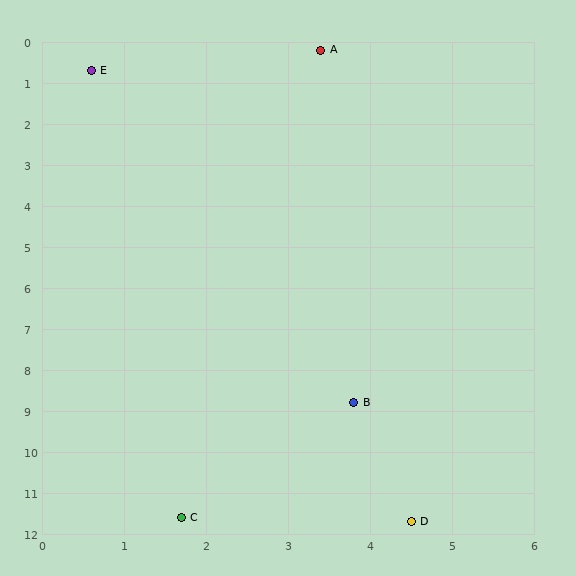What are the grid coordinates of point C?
Point C is at approximately (1.7, 11.6).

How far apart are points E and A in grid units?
Points E and A are about 2.8 grid units apart.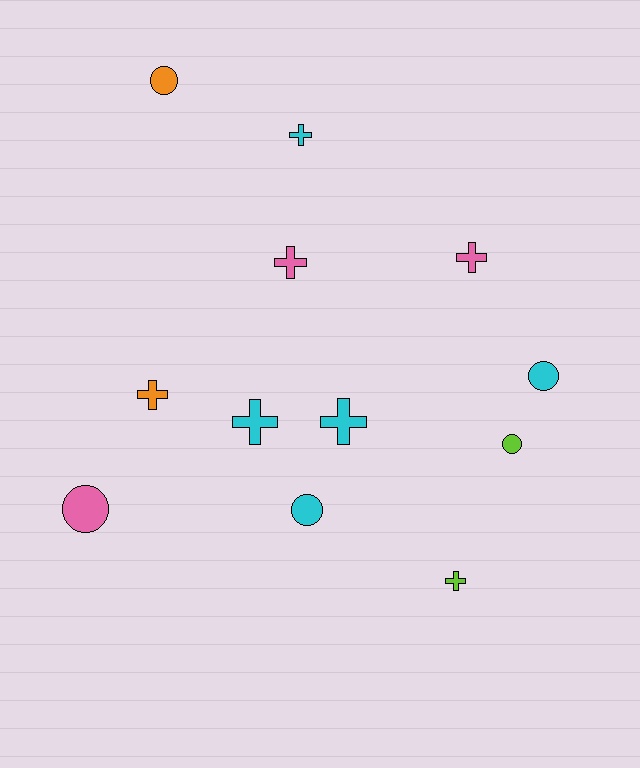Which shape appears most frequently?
Cross, with 7 objects.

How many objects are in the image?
There are 12 objects.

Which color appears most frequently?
Cyan, with 5 objects.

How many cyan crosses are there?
There are 3 cyan crosses.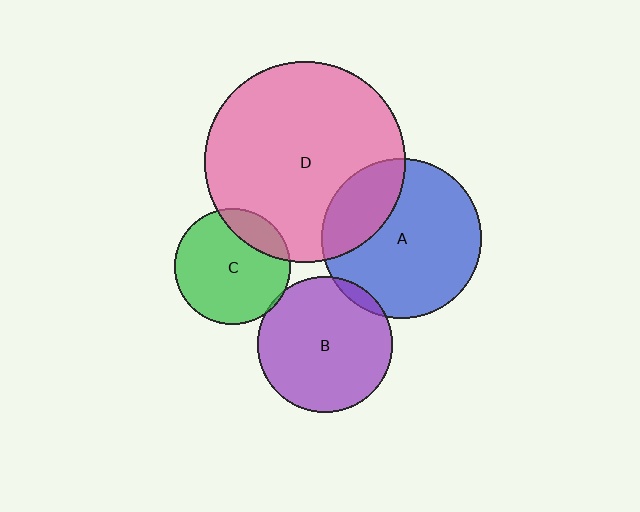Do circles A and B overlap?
Yes.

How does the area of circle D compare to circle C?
Approximately 3.0 times.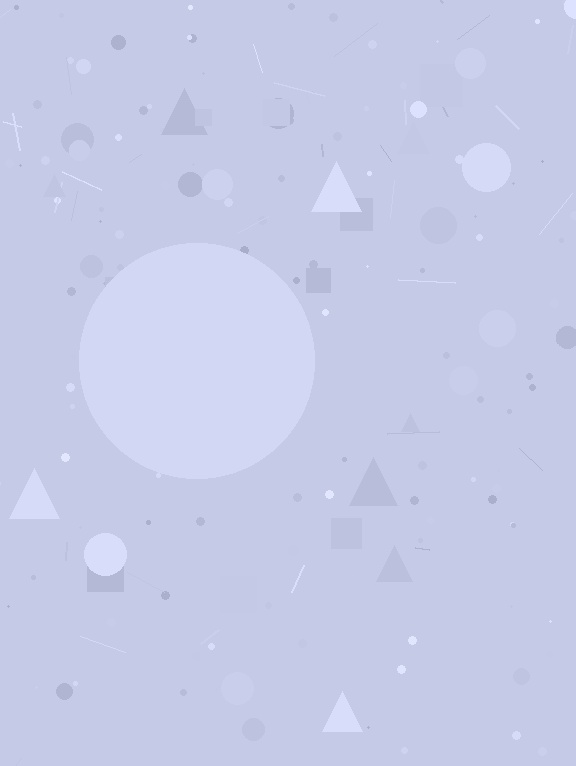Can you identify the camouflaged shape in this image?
The camouflaged shape is a circle.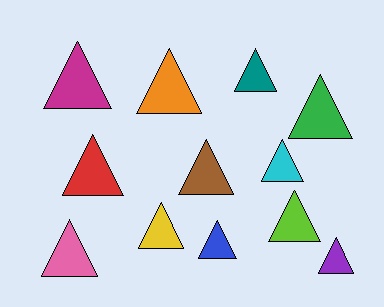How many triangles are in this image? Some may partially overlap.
There are 12 triangles.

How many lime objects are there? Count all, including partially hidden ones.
There is 1 lime object.